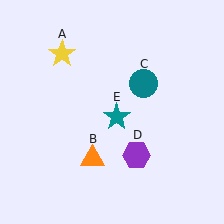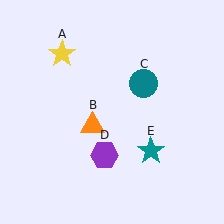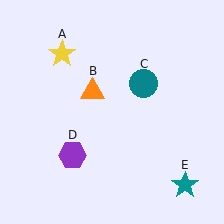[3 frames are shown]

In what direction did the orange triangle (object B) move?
The orange triangle (object B) moved up.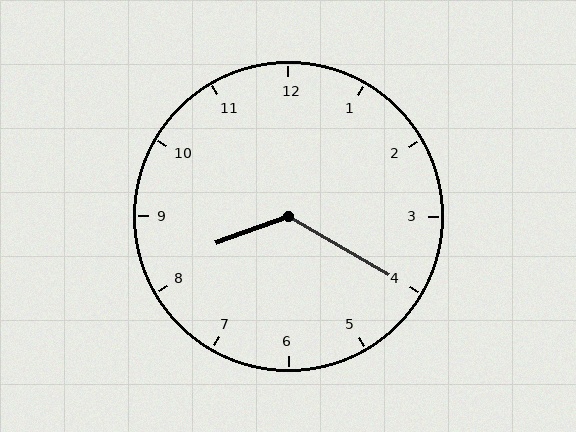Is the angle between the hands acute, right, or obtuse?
It is obtuse.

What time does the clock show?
8:20.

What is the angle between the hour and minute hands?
Approximately 130 degrees.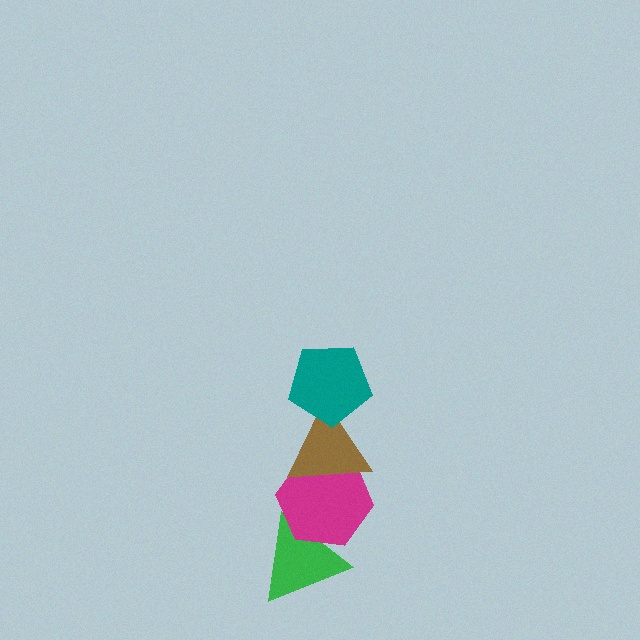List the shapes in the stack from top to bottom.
From top to bottom: the teal pentagon, the brown triangle, the magenta hexagon, the green triangle.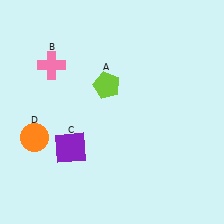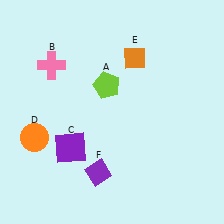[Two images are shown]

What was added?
An orange diamond (E), a purple diamond (F) were added in Image 2.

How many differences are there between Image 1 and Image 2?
There are 2 differences between the two images.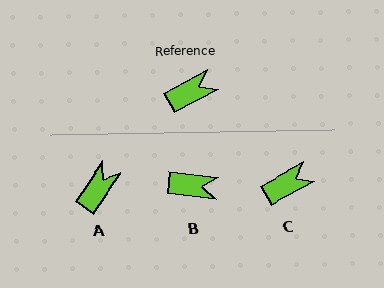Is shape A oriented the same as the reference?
No, it is off by about 27 degrees.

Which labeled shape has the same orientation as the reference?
C.